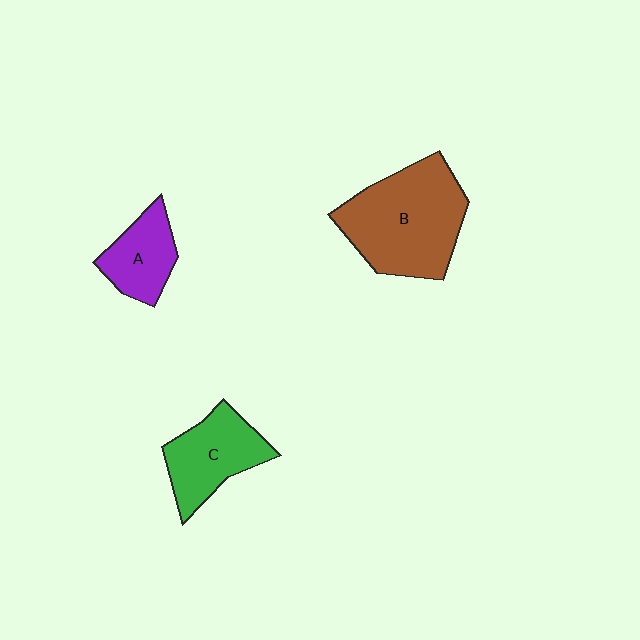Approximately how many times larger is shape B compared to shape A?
Approximately 2.2 times.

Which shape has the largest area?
Shape B (brown).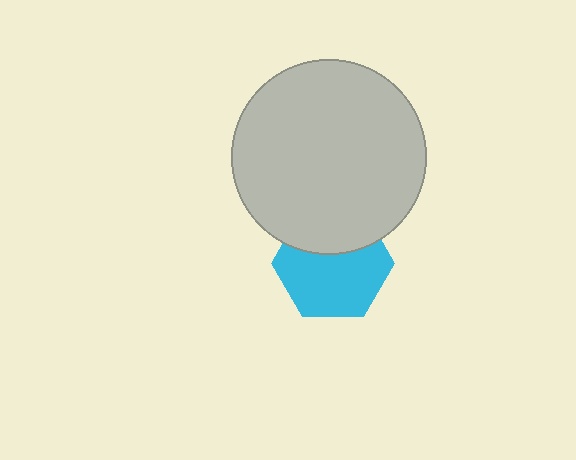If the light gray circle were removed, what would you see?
You would see the complete cyan hexagon.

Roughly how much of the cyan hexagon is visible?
Most of it is visible (roughly 65%).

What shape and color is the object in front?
The object in front is a light gray circle.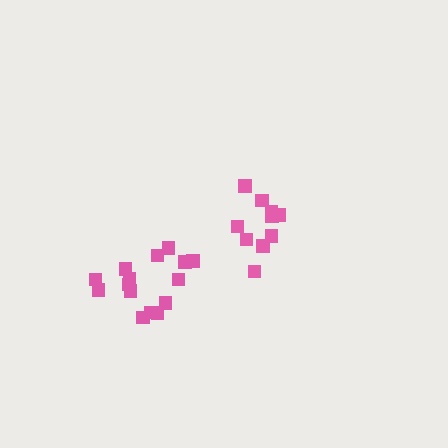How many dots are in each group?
Group 1: 10 dots, Group 2: 15 dots (25 total).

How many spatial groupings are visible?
There are 2 spatial groupings.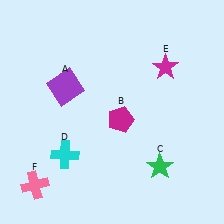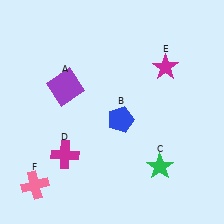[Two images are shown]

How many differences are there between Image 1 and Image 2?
There are 2 differences between the two images.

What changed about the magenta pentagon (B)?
In Image 1, B is magenta. In Image 2, it changed to blue.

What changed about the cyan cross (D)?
In Image 1, D is cyan. In Image 2, it changed to magenta.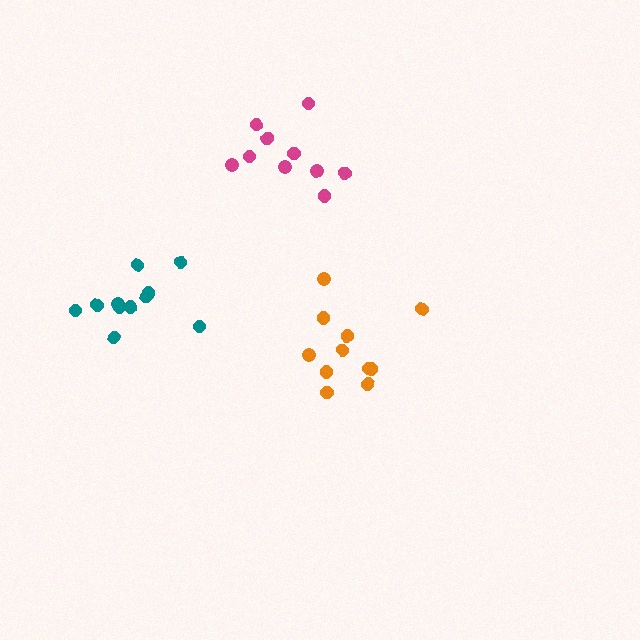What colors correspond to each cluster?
The clusters are colored: orange, magenta, teal.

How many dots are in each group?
Group 1: 11 dots, Group 2: 10 dots, Group 3: 11 dots (32 total).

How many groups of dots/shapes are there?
There are 3 groups.